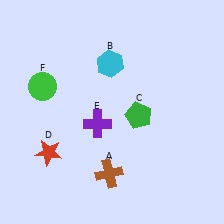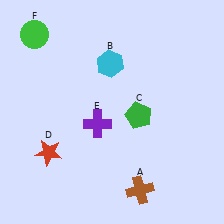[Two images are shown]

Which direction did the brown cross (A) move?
The brown cross (A) moved right.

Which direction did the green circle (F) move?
The green circle (F) moved up.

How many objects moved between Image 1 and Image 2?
2 objects moved between the two images.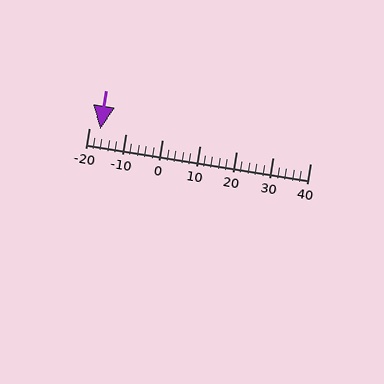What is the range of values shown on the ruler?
The ruler shows values from -20 to 40.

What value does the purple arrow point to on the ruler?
The purple arrow points to approximately -17.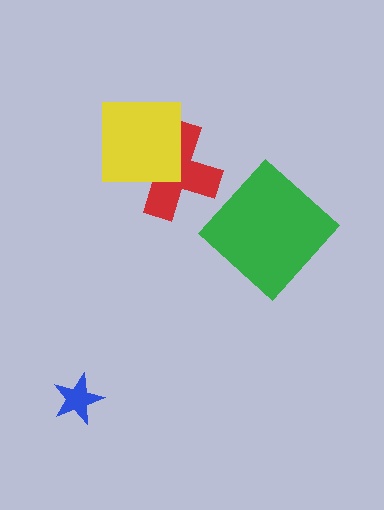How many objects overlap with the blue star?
0 objects overlap with the blue star.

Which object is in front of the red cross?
The yellow square is in front of the red cross.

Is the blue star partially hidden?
No, no other shape covers it.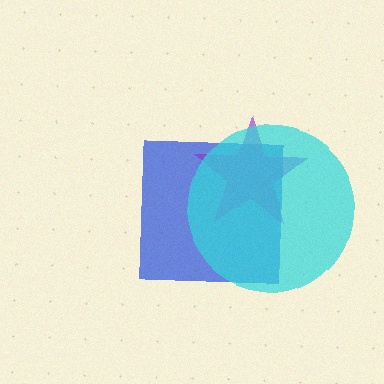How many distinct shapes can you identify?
There are 3 distinct shapes: a blue square, a purple star, a cyan circle.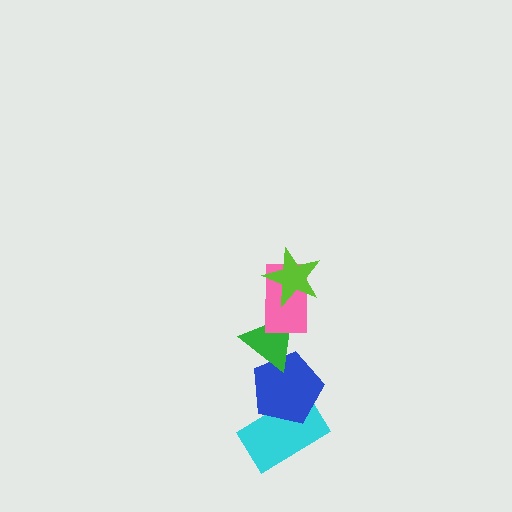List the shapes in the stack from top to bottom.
From top to bottom: the lime star, the pink rectangle, the green triangle, the blue pentagon, the cyan rectangle.